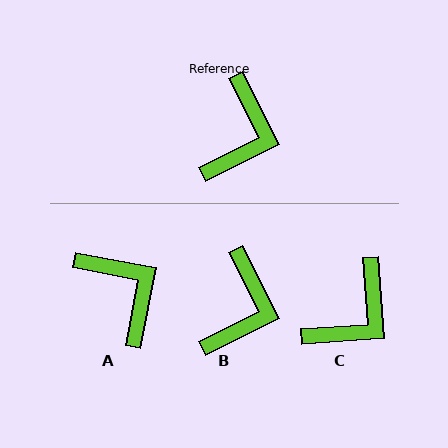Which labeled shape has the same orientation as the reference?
B.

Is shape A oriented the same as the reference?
No, it is off by about 53 degrees.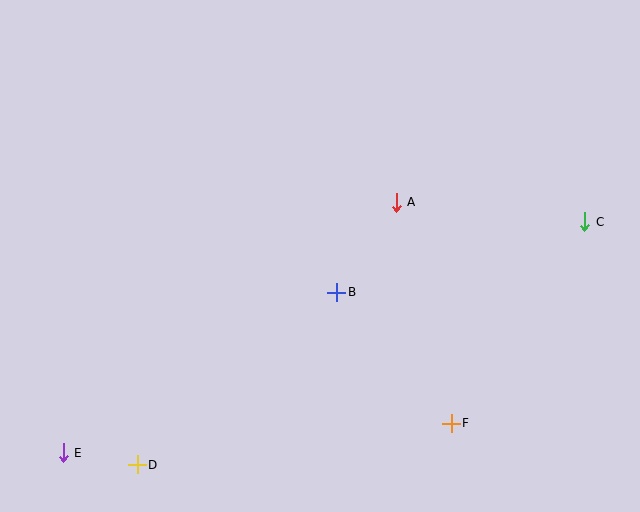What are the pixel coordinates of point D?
Point D is at (137, 465).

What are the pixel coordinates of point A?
Point A is at (396, 202).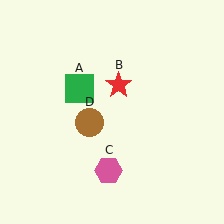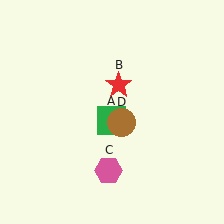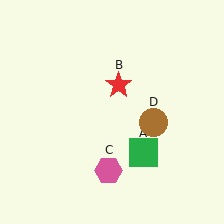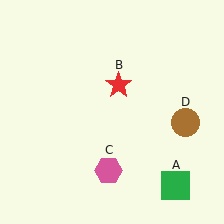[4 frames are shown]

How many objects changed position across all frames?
2 objects changed position: green square (object A), brown circle (object D).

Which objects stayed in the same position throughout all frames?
Red star (object B) and pink hexagon (object C) remained stationary.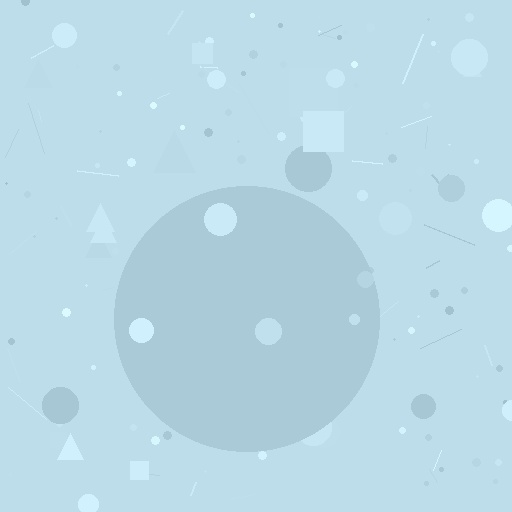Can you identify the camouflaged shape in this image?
The camouflaged shape is a circle.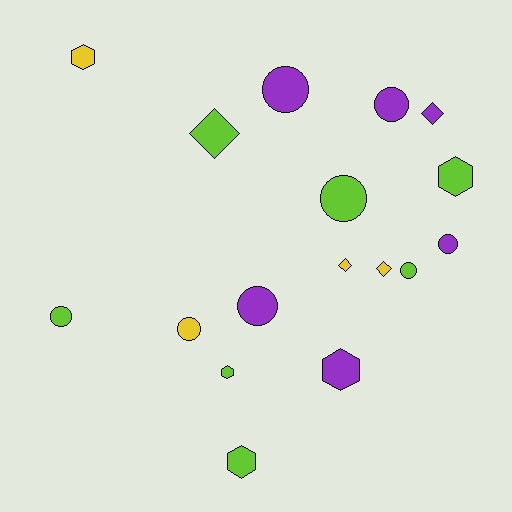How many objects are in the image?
There are 17 objects.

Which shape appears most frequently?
Circle, with 8 objects.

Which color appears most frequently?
Lime, with 7 objects.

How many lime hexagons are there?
There are 3 lime hexagons.